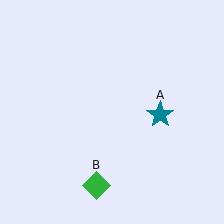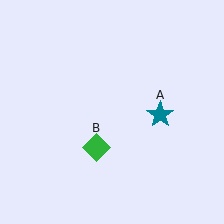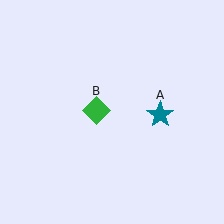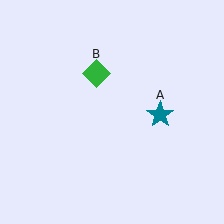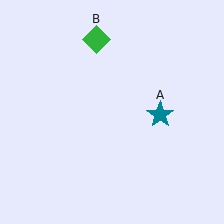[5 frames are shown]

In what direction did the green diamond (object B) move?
The green diamond (object B) moved up.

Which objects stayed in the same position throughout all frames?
Teal star (object A) remained stationary.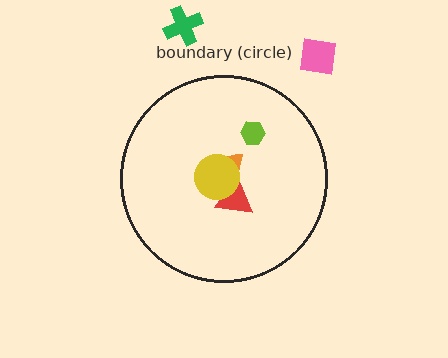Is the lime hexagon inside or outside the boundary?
Inside.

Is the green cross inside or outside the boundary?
Outside.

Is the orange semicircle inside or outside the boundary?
Inside.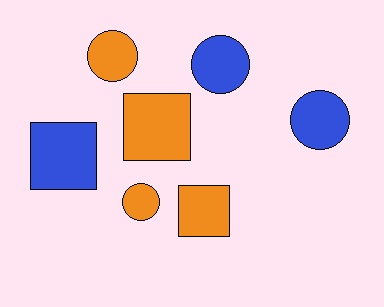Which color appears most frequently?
Orange, with 4 objects.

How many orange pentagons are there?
There are no orange pentagons.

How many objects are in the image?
There are 7 objects.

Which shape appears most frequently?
Circle, with 4 objects.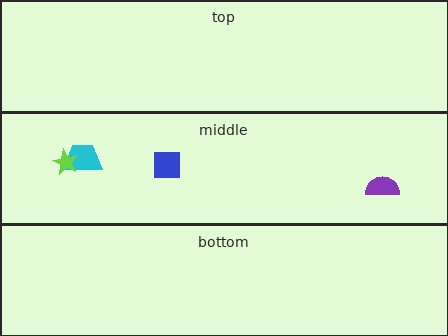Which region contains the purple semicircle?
The middle region.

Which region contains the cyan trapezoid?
The middle region.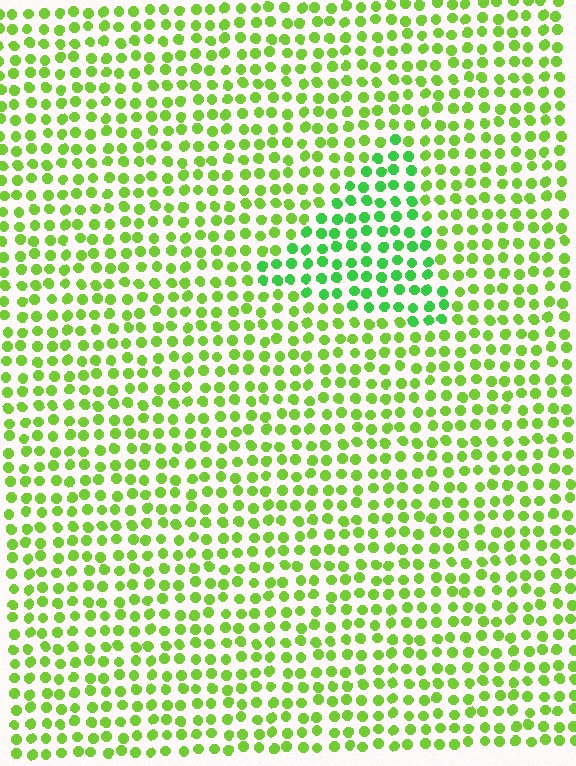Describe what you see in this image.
The image is filled with small lime elements in a uniform arrangement. A triangle-shaped region is visible where the elements are tinted to a slightly different hue, forming a subtle color boundary.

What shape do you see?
I see a triangle.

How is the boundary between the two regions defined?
The boundary is defined purely by a slight shift in hue (about 30 degrees). Spacing, size, and orientation are identical on both sides.